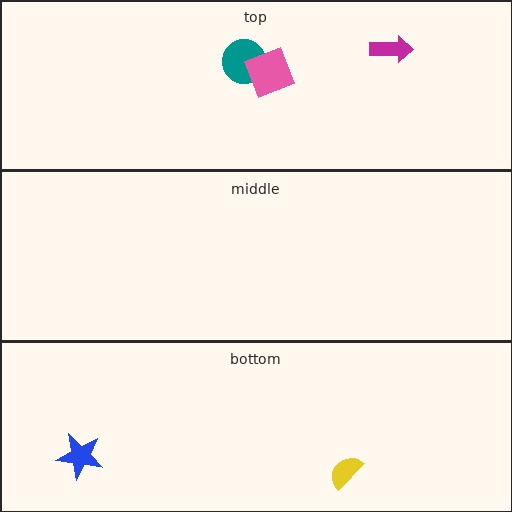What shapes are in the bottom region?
The yellow semicircle, the blue star.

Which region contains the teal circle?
The top region.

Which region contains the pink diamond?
The top region.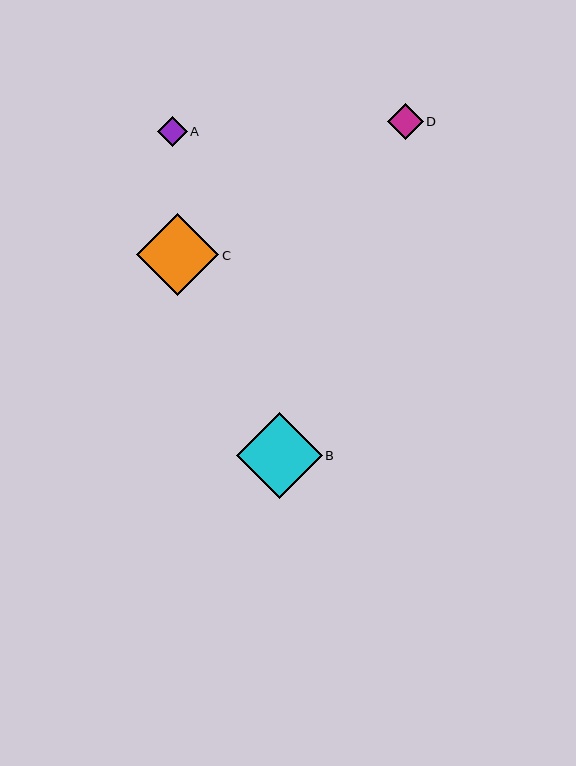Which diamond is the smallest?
Diamond A is the smallest with a size of approximately 30 pixels.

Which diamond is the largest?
Diamond B is the largest with a size of approximately 86 pixels.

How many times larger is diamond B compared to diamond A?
Diamond B is approximately 2.9 times the size of diamond A.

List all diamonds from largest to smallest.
From largest to smallest: B, C, D, A.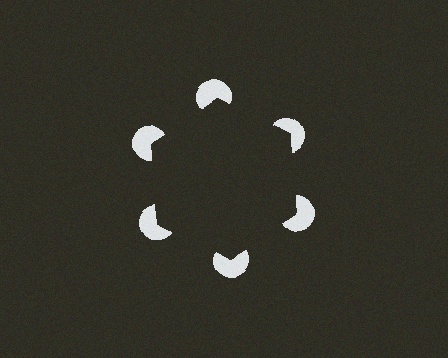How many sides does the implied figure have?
6 sides.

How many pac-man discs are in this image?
There are 6 — one at each vertex of the illusory hexagon.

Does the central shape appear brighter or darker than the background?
It typically appears slightly darker than the background, even though no actual brightness change is drawn.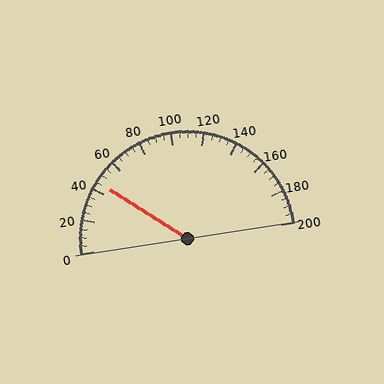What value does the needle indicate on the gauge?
The needle indicates approximately 45.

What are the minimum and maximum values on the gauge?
The gauge ranges from 0 to 200.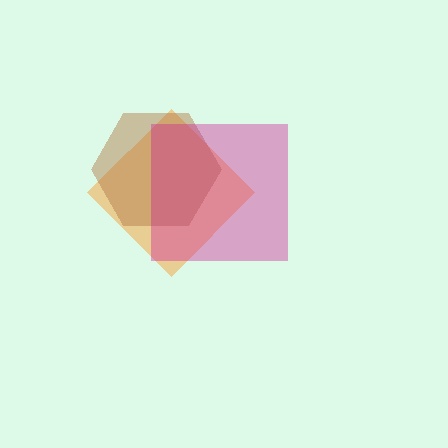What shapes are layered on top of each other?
The layered shapes are: an orange diamond, a brown hexagon, a magenta square.